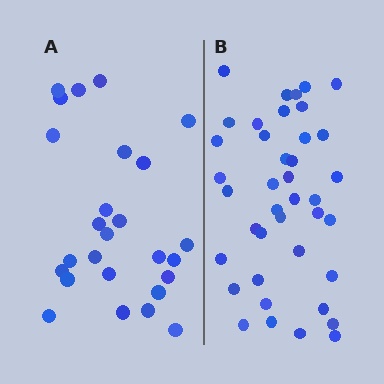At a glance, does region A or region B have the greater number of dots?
Region B (the right region) has more dots.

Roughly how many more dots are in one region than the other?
Region B has approximately 15 more dots than region A.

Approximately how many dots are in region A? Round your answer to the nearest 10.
About 30 dots. (The exact count is 26, which rounds to 30.)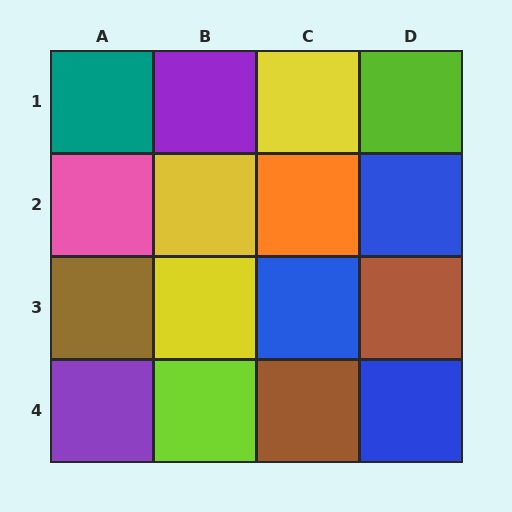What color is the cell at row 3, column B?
Yellow.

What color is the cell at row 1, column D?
Lime.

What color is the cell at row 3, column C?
Blue.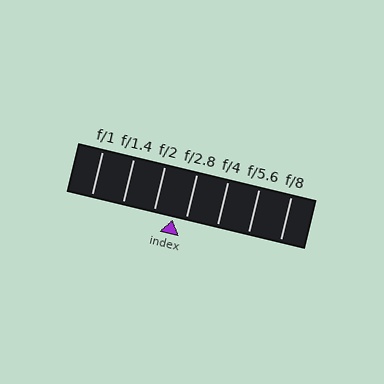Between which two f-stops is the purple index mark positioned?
The index mark is between f/2 and f/2.8.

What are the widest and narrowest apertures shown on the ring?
The widest aperture shown is f/1 and the narrowest is f/8.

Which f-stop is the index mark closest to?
The index mark is closest to f/2.8.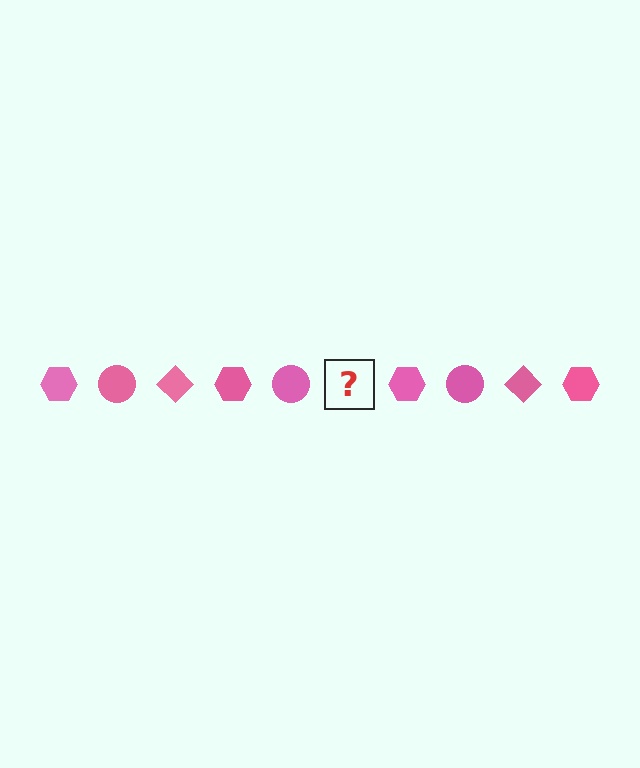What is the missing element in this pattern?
The missing element is a pink diamond.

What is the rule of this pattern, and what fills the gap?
The rule is that the pattern cycles through hexagon, circle, diamond shapes in pink. The gap should be filled with a pink diamond.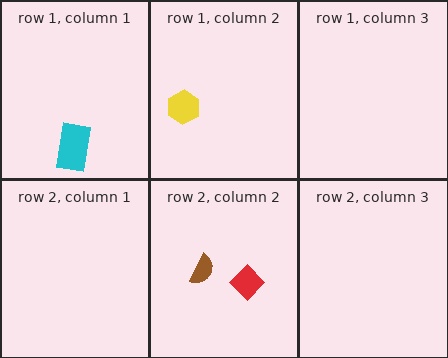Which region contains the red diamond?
The row 2, column 2 region.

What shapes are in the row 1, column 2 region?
The yellow hexagon.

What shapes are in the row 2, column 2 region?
The red diamond, the brown semicircle.